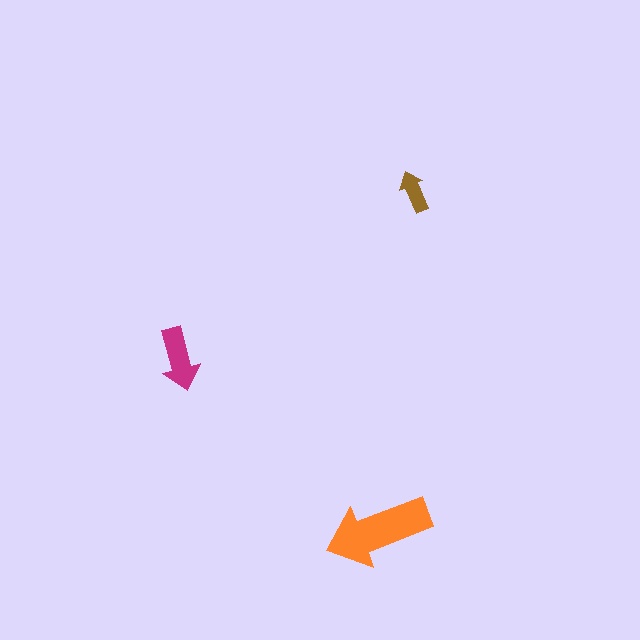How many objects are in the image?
There are 3 objects in the image.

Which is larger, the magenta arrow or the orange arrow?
The orange one.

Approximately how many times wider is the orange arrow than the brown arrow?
About 2.5 times wider.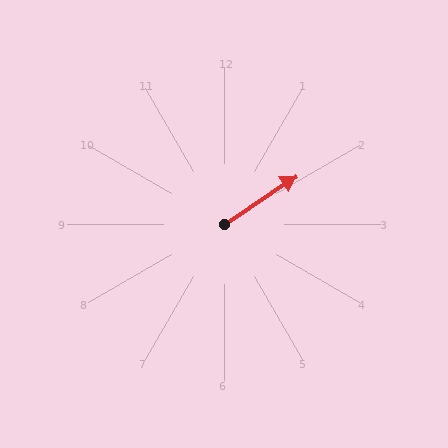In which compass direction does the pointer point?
Northeast.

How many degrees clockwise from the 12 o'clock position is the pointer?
Approximately 56 degrees.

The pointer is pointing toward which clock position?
Roughly 2 o'clock.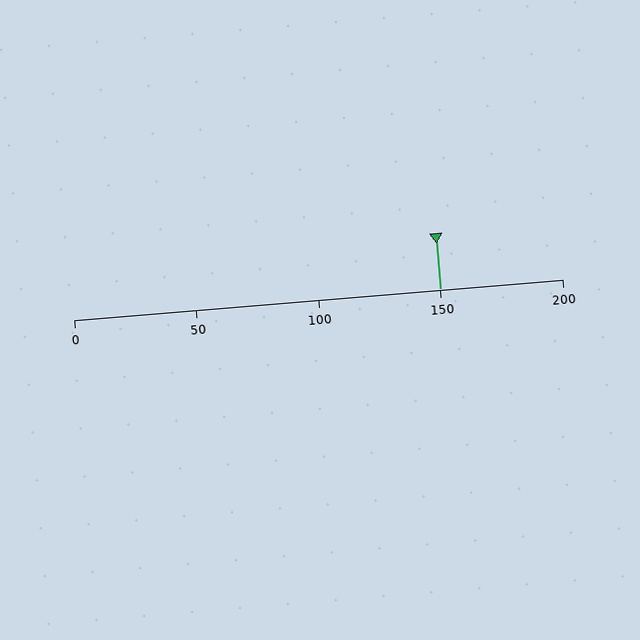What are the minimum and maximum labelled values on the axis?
The axis runs from 0 to 200.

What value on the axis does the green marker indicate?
The marker indicates approximately 150.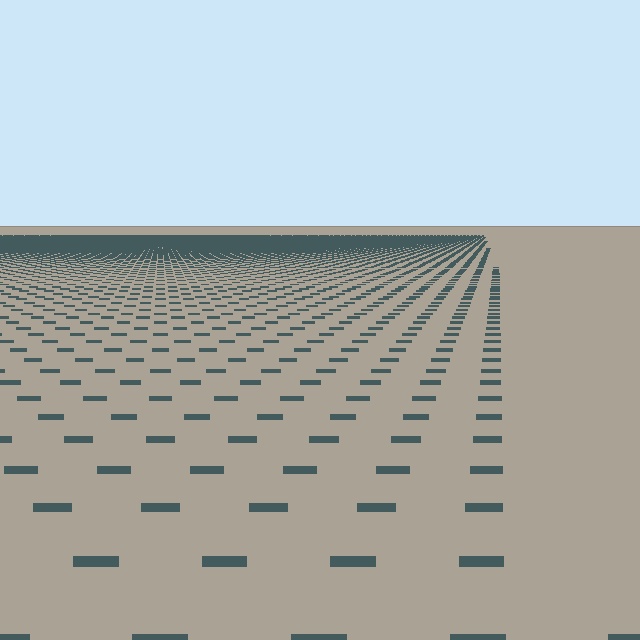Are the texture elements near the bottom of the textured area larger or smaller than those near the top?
Larger. Near the bottom, elements are closer to the viewer and appear at a bigger on-screen size.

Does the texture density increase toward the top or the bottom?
Density increases toward the top.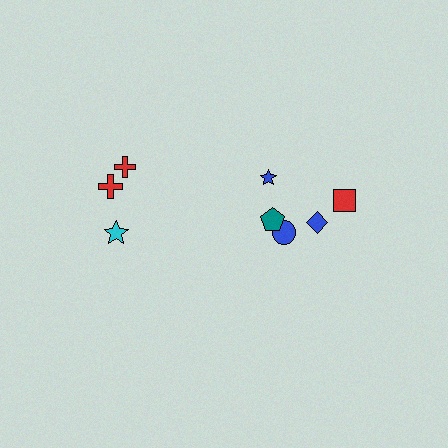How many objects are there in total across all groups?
There are 8 objects.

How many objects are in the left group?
There are 3 objects.